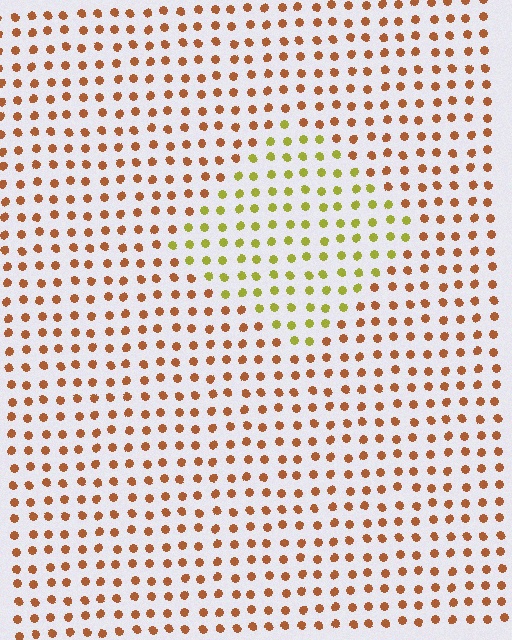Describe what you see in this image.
The image is filled with small brown elements in a uniform arrangement. A diamond-shaped region is visible where the elements are tinted to a slightly different hue, forming a subtle color boundary.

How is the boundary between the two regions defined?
The boundary is defined purely by a slight shift in hue (about 47 degrees). Spacing, size, and orientation are identical on both sides.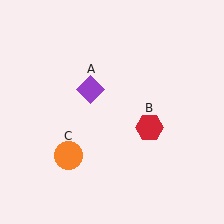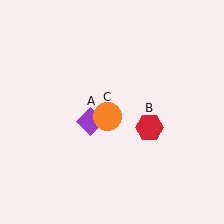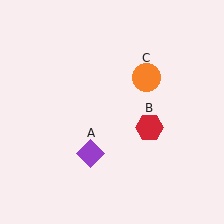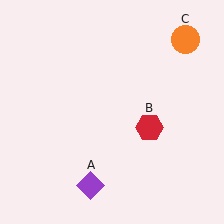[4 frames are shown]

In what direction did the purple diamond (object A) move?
The purple diamond (object A) moved down.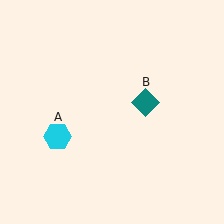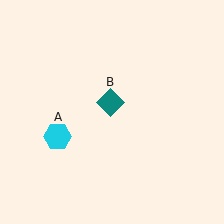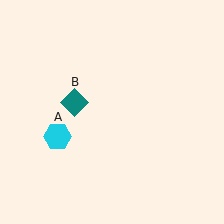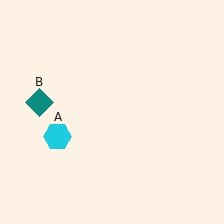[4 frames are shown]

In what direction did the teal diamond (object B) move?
The teal diamond (object B) moved left.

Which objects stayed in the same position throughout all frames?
Cyan hexagon (object A) remained stationary.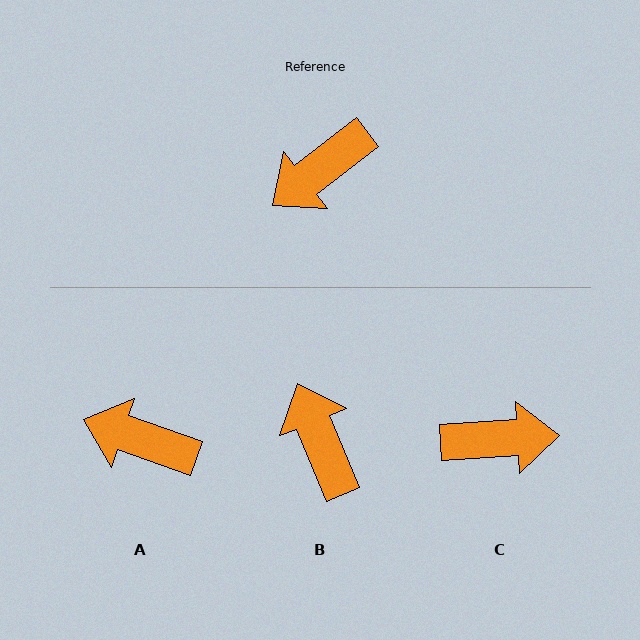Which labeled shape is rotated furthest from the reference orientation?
C, about 145 degrees away.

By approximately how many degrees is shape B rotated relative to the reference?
Approximately 106 degrees clockwise.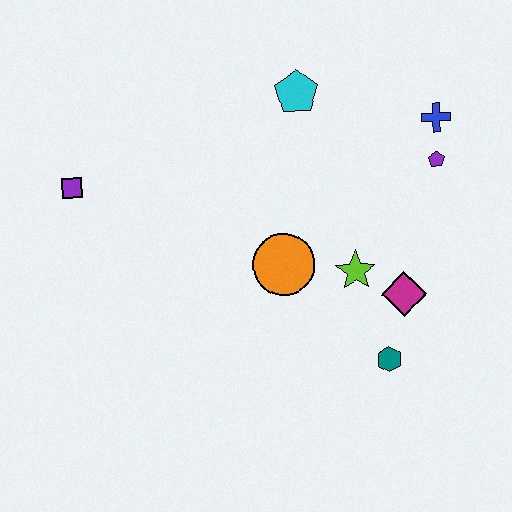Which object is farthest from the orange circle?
The purple square is farthest from the orange circle.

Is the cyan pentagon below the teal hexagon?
No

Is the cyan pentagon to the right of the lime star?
No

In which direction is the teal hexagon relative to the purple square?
The teal hexagon is to the right of the purple square.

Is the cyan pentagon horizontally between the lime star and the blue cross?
No